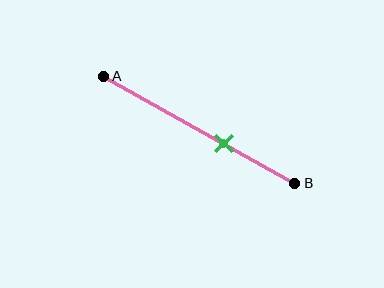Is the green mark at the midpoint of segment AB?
No, the mark is at about 65% from A, not at the 50% midpoint.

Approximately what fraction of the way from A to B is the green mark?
The green mark is approximately 65% of the way from A to B.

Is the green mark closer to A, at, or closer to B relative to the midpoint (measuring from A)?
The green mark is closer to point B than the midpoint of segment AB.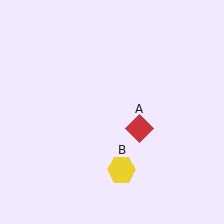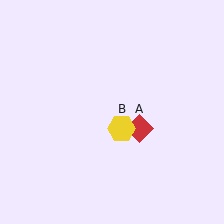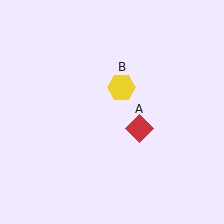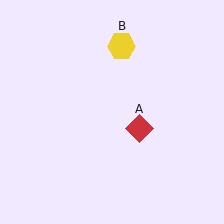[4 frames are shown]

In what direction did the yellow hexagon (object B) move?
The yellow hexagon (object B) moved up.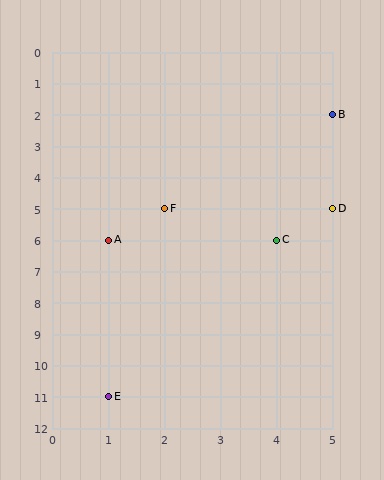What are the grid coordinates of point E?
Point E is at grid coordinates (1, 11).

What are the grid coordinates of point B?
Point B is at grid coordinates (5, 2).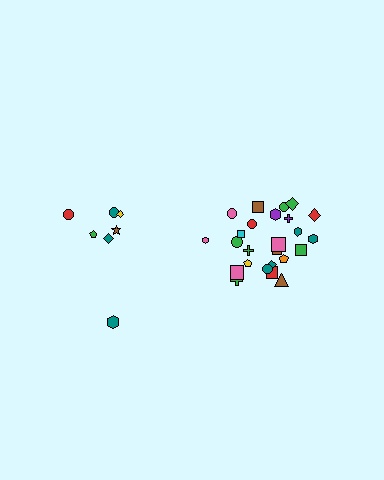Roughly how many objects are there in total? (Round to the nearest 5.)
Roughly 30 objects in total.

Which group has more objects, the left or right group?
The right group.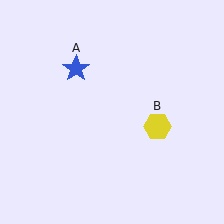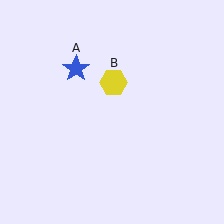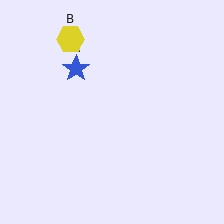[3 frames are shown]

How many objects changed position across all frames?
1 object changed position: yellow hexagon (object B).